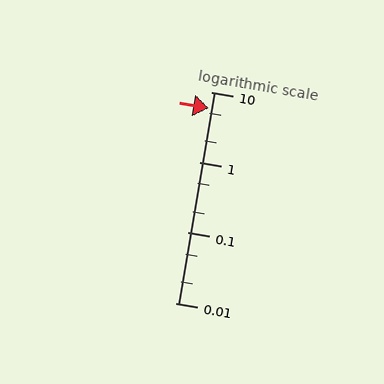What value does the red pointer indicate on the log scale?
The pointer indicates approximately 5.8.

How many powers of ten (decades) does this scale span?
The scale spans 3 decades, from 0.01 to 10.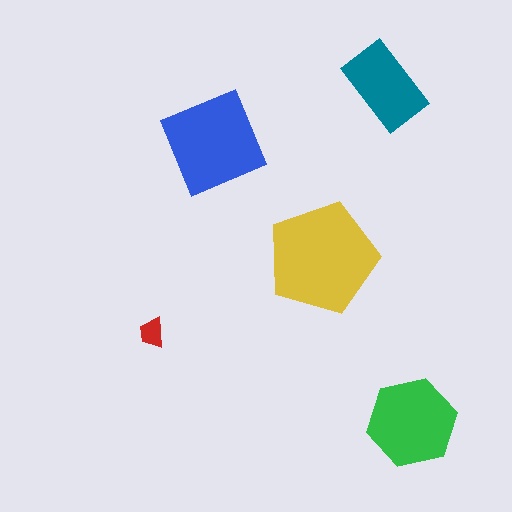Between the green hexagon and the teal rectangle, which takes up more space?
The green hexagon.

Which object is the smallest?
The red trapezoid.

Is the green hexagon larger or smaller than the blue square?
Smaller.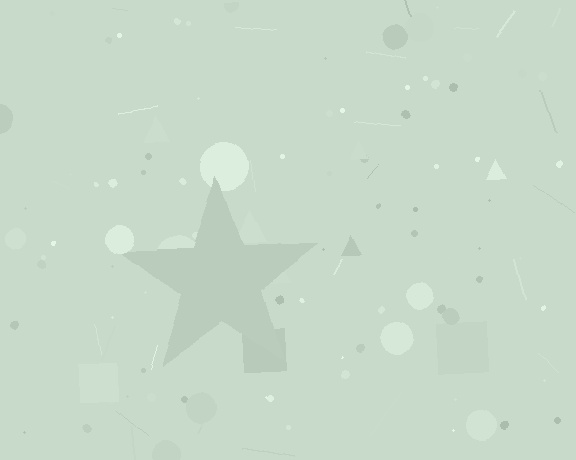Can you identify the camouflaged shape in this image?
The camouflaged shape is a star.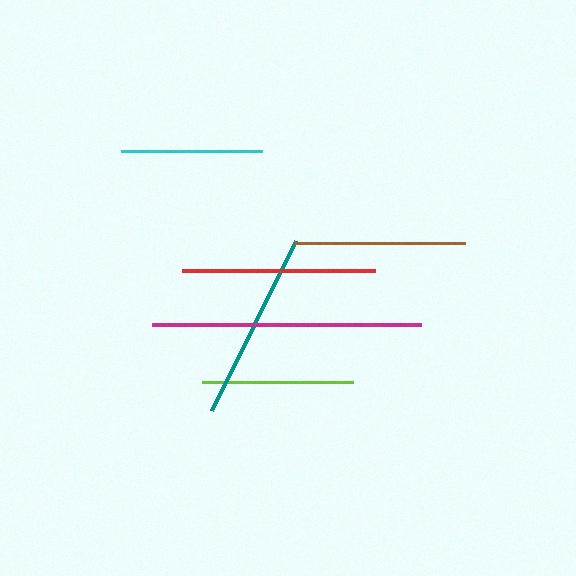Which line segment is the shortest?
The cyan line is the shortest at approximately 141 pixels.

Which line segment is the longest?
The magenta line is the longest at approximately 269 pixels.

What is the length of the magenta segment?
The magenta segment is approximately 269 pixels long.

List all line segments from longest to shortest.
From longest to shortest: magenta, red, teal, brown, lime, cyan.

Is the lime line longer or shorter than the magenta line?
The magenta line is longer than the lime line.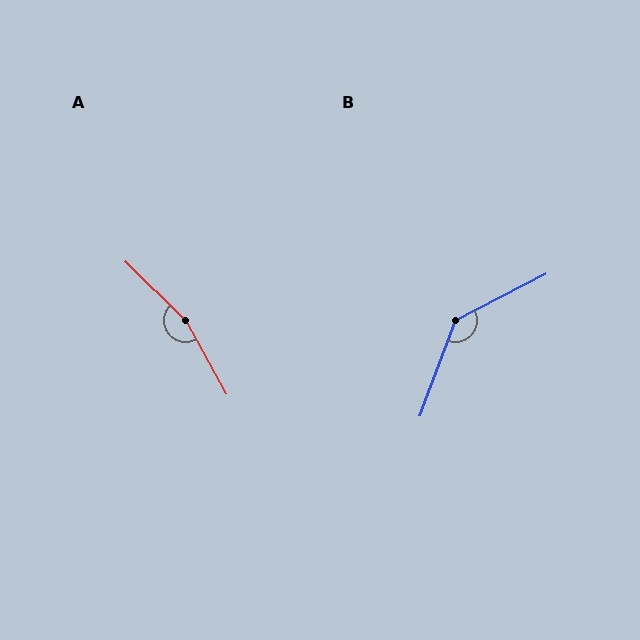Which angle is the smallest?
B, at approximately 137 degrees.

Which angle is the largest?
A, at approximately 163 degrees.